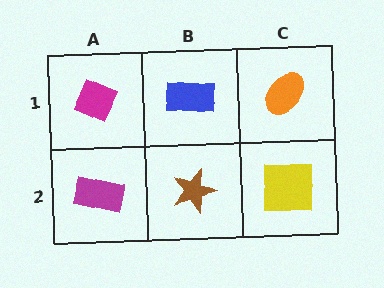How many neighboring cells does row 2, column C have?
2.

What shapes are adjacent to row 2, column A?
A magenta diamond (row 1, column A), a brown star (row 2, column B).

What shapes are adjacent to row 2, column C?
An orange ellipse (row 1, column C), a brown star (row 2, column B).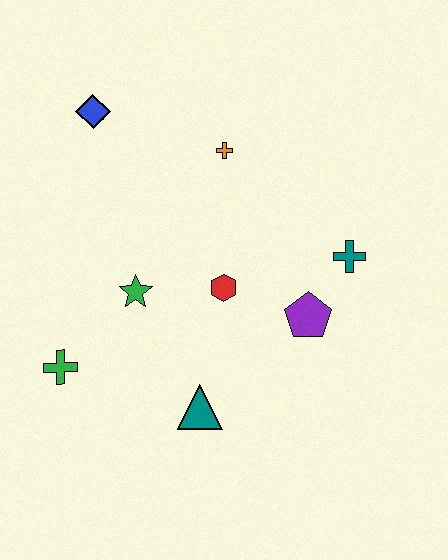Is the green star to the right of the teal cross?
No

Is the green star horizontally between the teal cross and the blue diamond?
Yes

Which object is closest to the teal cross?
The purple pentagon is closest to the teal cross.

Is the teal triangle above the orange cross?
No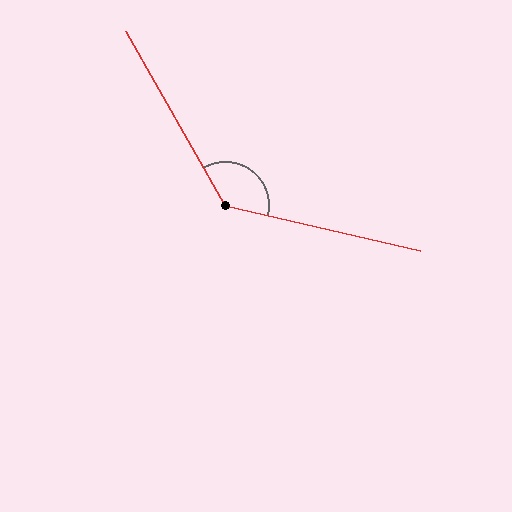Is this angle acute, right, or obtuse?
It is obtuse.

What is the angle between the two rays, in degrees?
Approximately 133 degrees.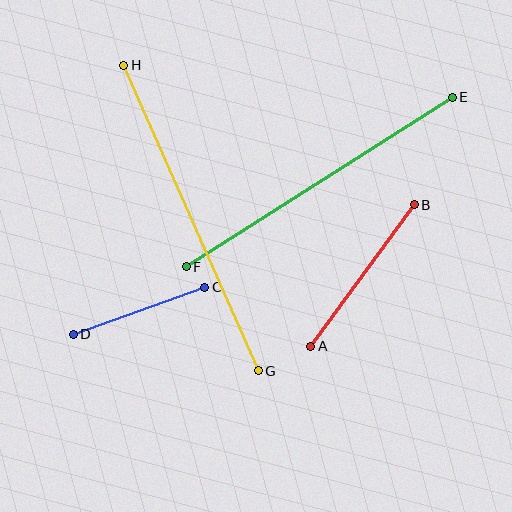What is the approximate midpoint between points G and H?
The midpoint is at approximately (191, 218) pixels.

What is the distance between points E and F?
The distance is approximately 315 pixels.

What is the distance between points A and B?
The distance is approximately 175 pixels.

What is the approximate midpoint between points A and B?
The midpoint is at approximately (362, 275) pixels.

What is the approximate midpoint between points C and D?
The midpoint is at approximately (139, 311) pixels.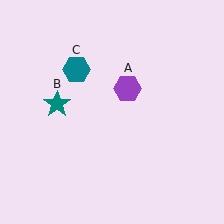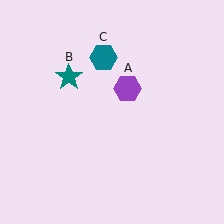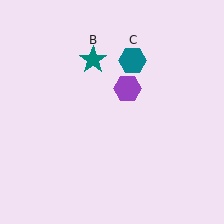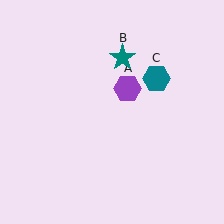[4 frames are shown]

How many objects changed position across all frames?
2 objects changed position: teal star (object B), teal hexagon (object C).